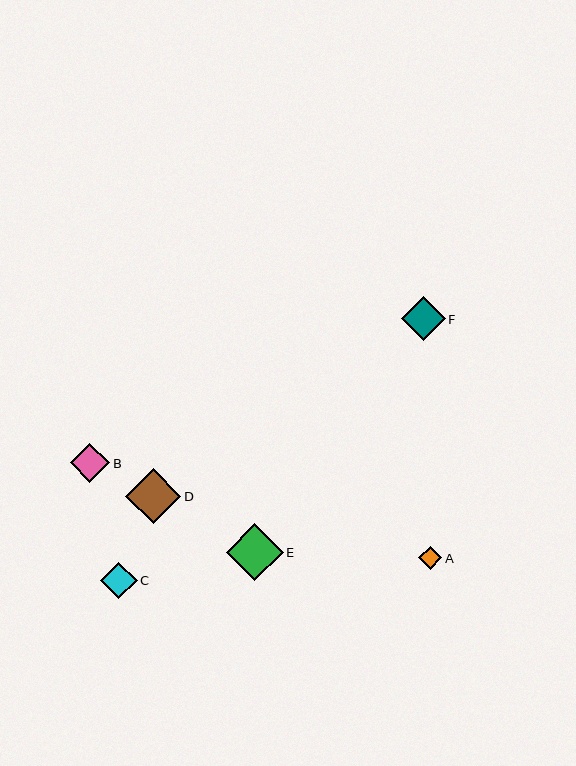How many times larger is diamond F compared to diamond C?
Diamond F is approximately 1.2 times the size of diamond C.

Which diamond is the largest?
Diamond E is the largest with a size of approximately 56 pixels.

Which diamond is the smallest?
Diamond A is the smallest with a size of approximately 23 pixels.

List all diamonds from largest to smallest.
From largest to smallest: E, D, F, B, C, A.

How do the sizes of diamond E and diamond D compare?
Diamond E and diamond D are approximately the same size.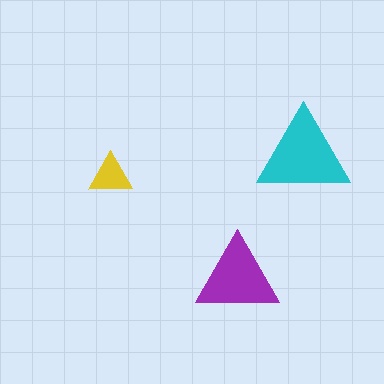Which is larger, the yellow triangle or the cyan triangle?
The cyan one.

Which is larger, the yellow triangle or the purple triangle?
The purple one.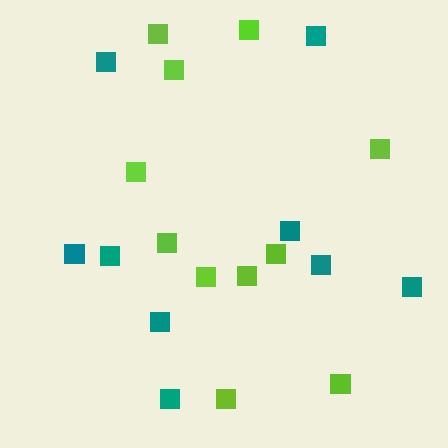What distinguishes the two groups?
There are 2 groups: one group of teal squares (9) and one group of lime squares (11).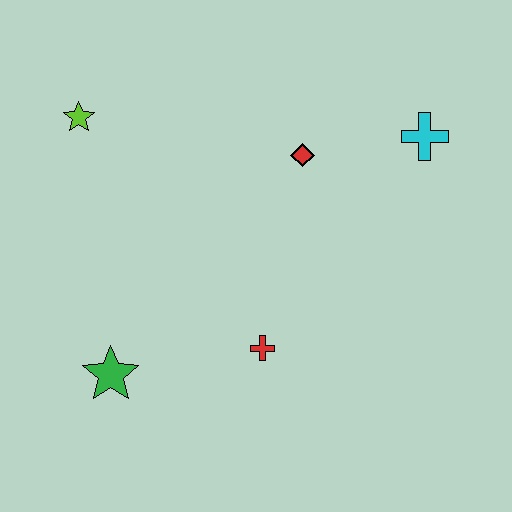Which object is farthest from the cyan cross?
The green star is farthest from the cyan cross.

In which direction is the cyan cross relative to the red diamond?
The cyan cross is to the right of the red diamond.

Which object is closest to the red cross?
The green star is closest to the red cross.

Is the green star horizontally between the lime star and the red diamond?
Yes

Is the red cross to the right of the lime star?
Yes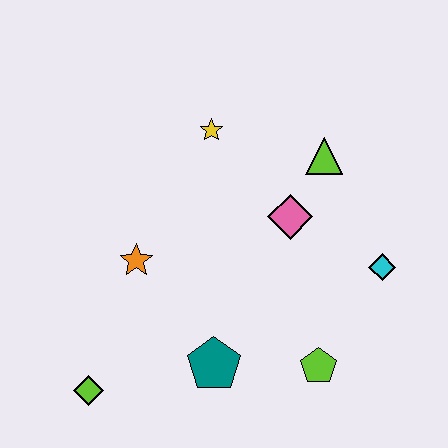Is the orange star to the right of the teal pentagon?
No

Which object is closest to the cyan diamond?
The pink diamond is closest to the cyan diamond.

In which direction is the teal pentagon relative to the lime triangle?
The teal pentagon is below the lime triangle.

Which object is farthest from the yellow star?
The lime diamond is farthest from the yellow star.